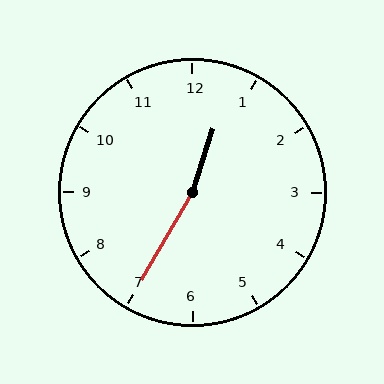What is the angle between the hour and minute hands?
Approximately 168 degrees.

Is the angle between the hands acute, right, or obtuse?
It is obtuse.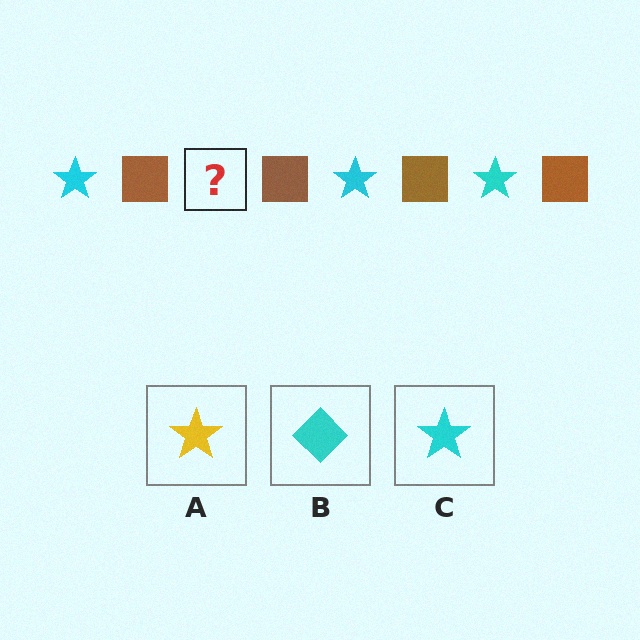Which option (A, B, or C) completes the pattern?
C.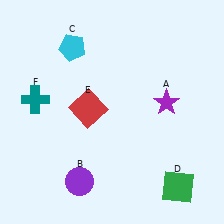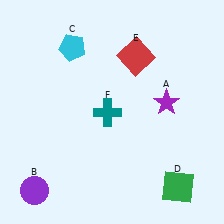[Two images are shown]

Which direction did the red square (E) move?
The red square (E) moved up.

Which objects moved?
The objects that moved are: the purple circle (B), the red square (E), the teal cross (F).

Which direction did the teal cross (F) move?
The teal cross (F) moved right.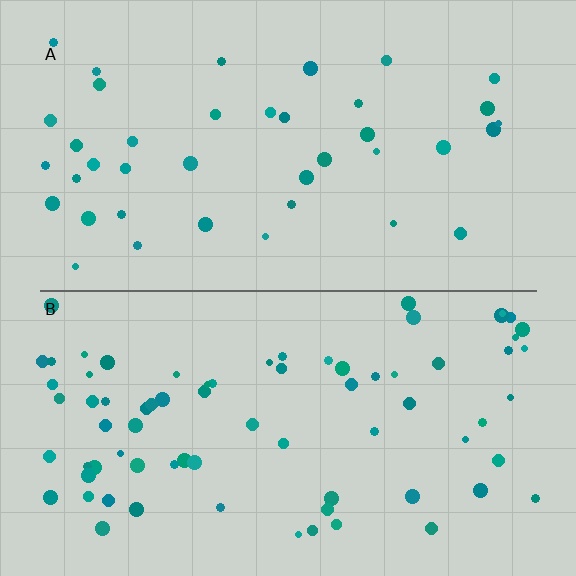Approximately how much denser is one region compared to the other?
Approximately 1.9× — region B over region A.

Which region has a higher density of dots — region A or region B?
B (the bottom).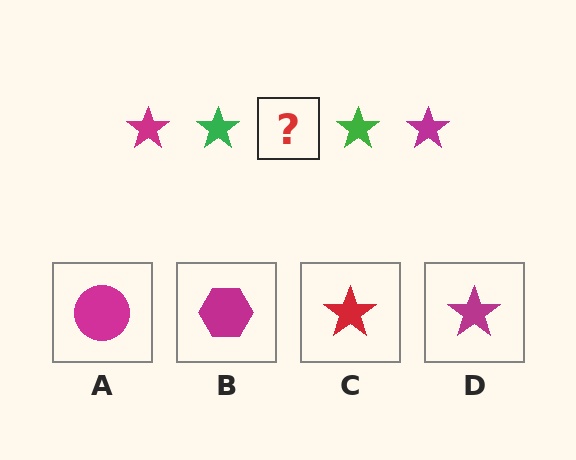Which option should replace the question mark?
Option D.